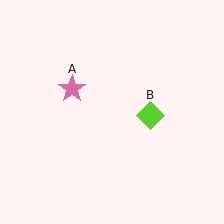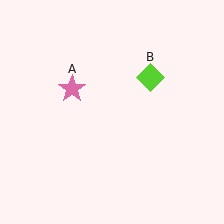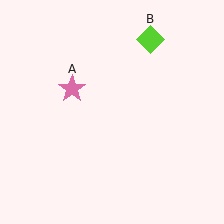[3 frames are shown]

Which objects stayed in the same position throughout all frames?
Pink star (object A) remained stationary.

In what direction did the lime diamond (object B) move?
The lime diamond (object B) moved up.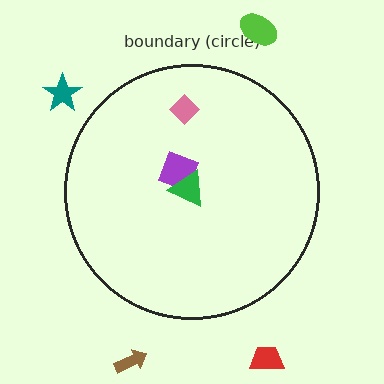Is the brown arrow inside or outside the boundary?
Outside.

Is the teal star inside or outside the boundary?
Outside.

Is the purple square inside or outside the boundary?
Inside.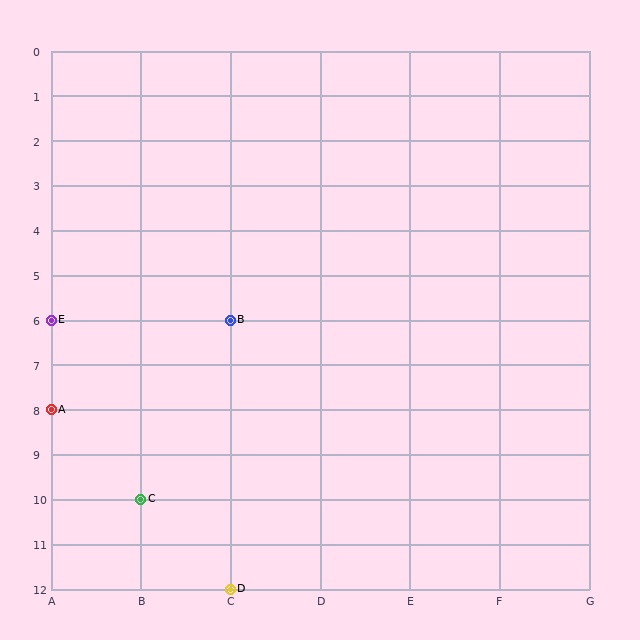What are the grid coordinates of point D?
Point D is at grid coordinates (C, 12).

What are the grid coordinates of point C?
Point C is at grid coordinates (B, 10).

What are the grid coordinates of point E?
Point E is at grid coordinates (A, 6).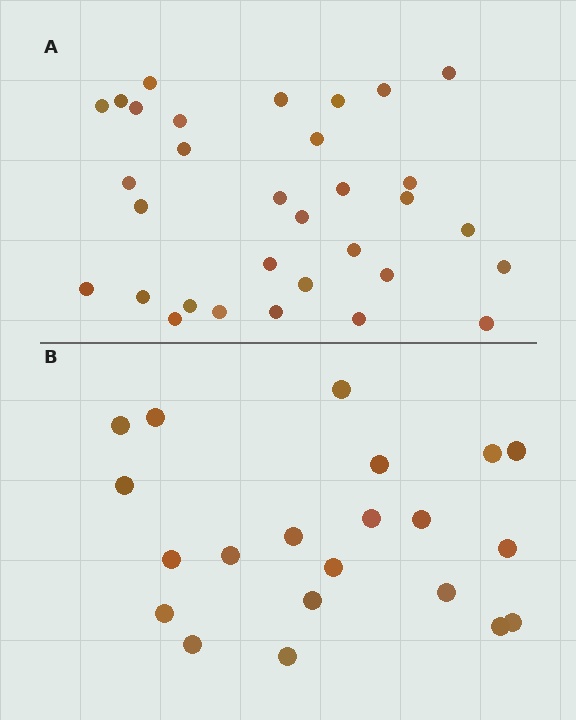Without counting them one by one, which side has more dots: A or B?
Region A (the top region) has more dots.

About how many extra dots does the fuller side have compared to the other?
Region A has roughly 12 or so more dots than region B.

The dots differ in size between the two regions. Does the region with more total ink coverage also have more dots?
No. Region B has more total ink coverage because its dots are larger, but region A actually contains more individual dots. Total area can be misleading — the number of items is what matters here.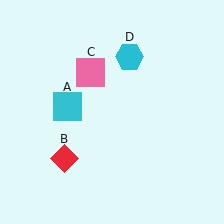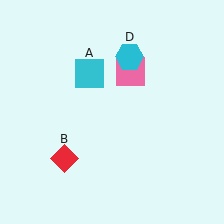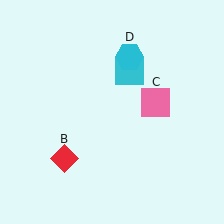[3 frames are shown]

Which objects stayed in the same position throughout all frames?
Red diamond (object B) and cyan hexagon (object D) remained stationary.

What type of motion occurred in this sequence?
The cyan square (object A), pink square (object C) rotated clockwise around the center of the scene.